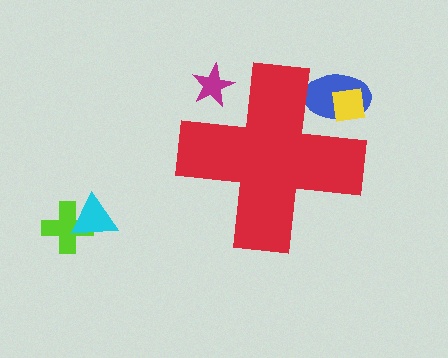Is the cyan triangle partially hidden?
No, the cyan triangle is fully visible.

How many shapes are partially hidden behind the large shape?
3 shapes are partially hidden.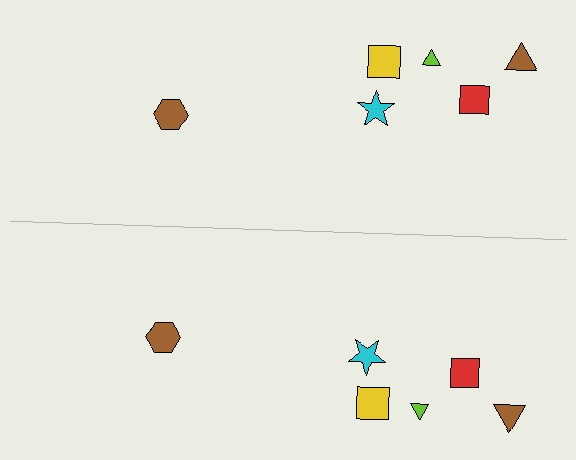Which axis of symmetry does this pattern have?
The pattern has a horizontal axis of symmetry running through the center of the image.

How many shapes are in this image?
There are 12 shapes in this image.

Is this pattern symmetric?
Yes, this pattern has bilateral (reflection) symmetry.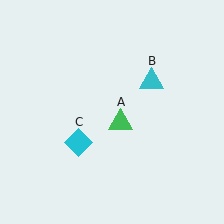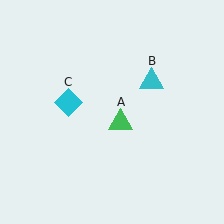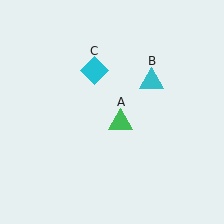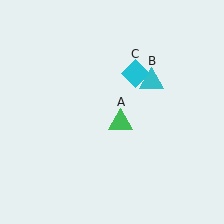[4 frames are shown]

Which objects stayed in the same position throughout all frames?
Green triangle (object A) and cyan triangle (object B) remained stationary.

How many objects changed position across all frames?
1 object changed position: cyan diamond (object C).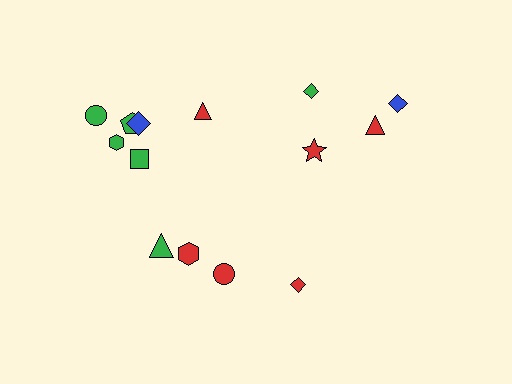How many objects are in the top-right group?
There are 4 objects.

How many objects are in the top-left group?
There are 6 objects.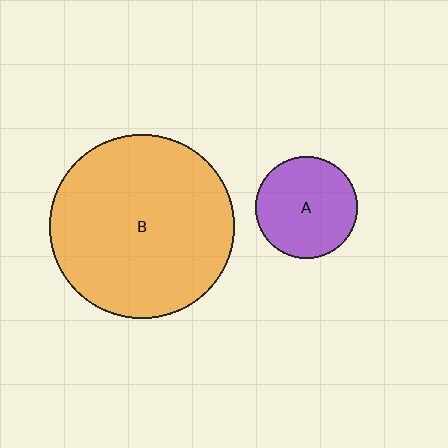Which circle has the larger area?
Circle B (orange).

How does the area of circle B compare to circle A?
Approximately 3.3 times.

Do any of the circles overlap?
No, none of the circles overlap.